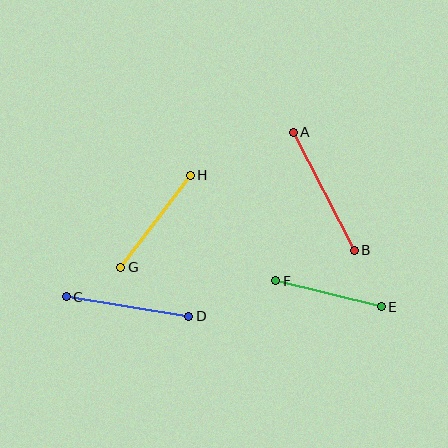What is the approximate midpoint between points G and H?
The midpoint is at approximately (155, 221) pixels.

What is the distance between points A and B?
The distance is approximately 133 pixels.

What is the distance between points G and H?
The distance is approximately 116 pixels.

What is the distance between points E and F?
The distance is approximately 109 pixels.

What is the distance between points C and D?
The distance is approximately 124 pixels.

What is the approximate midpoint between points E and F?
The midpoint is at approximately (328, 294) pixels.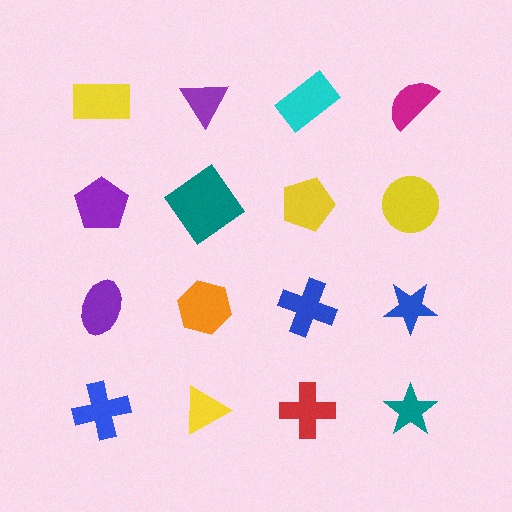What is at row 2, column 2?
A teal diamond.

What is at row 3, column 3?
A blue cross.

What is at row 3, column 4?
A blue star.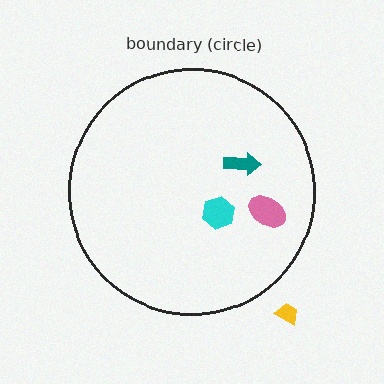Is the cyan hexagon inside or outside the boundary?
Inside.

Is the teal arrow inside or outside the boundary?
Inside.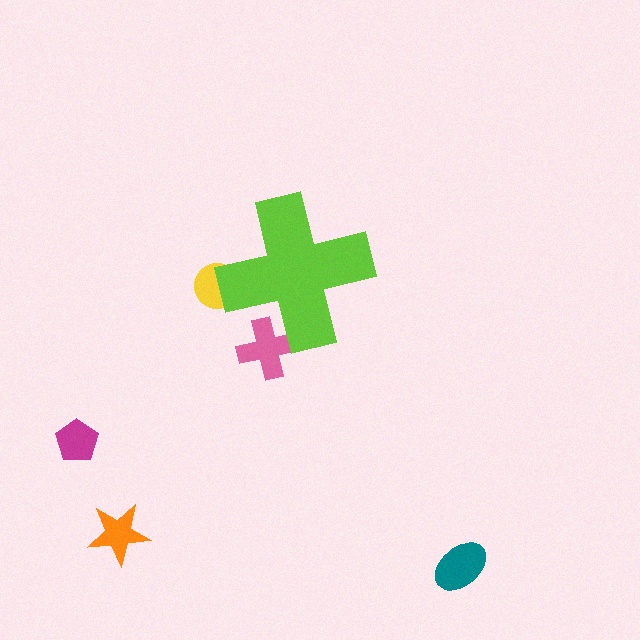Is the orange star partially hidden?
No, the orange star is fully visible.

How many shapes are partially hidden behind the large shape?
2 shapes are partially hidden.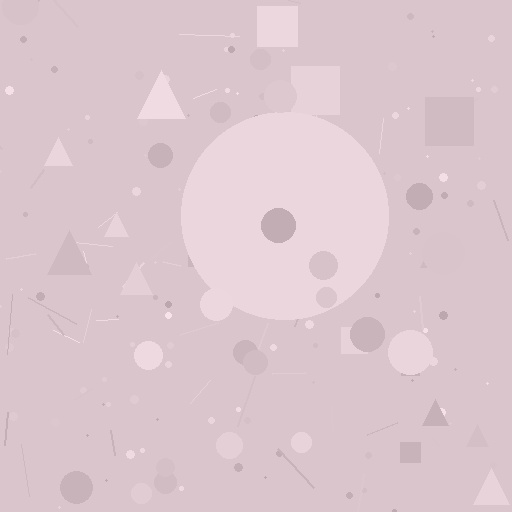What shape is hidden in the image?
A circle is hidden in the image.